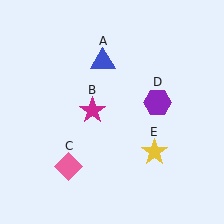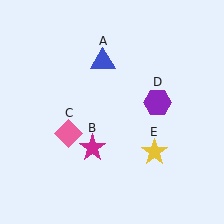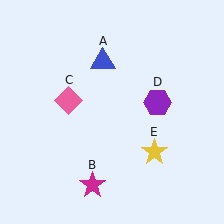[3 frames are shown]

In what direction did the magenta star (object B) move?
The magenta star (object B) moved down.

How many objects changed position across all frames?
2 objects changed position: magenta star (object B), pink diamond (object C).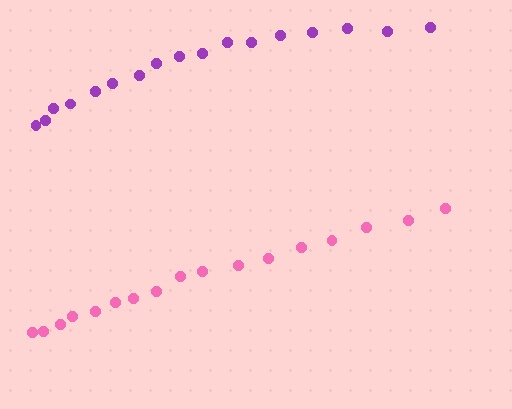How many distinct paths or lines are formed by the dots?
There are 2 distinct paths.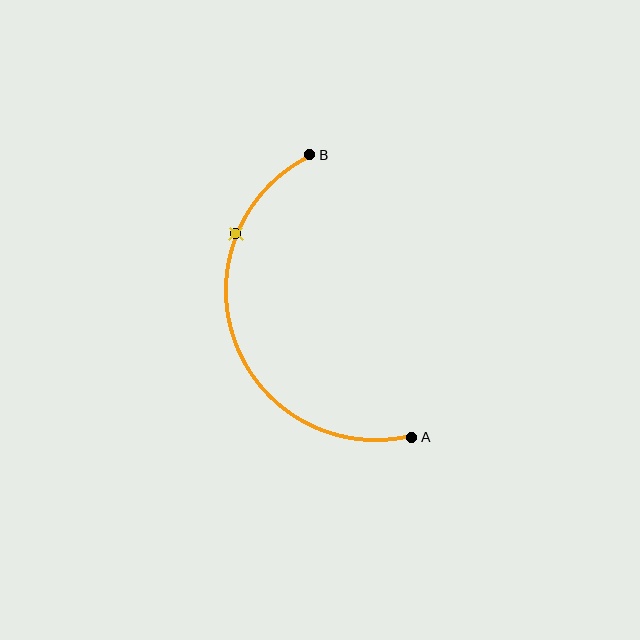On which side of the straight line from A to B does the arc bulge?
The arc bulges to the left of the straight line connecting A and B.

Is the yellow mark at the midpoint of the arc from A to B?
No. The yellow mark lies on the arc but is closer to endpoint B. The arc midpoint would be at the point on the curve equidistant along the arc from both A and B.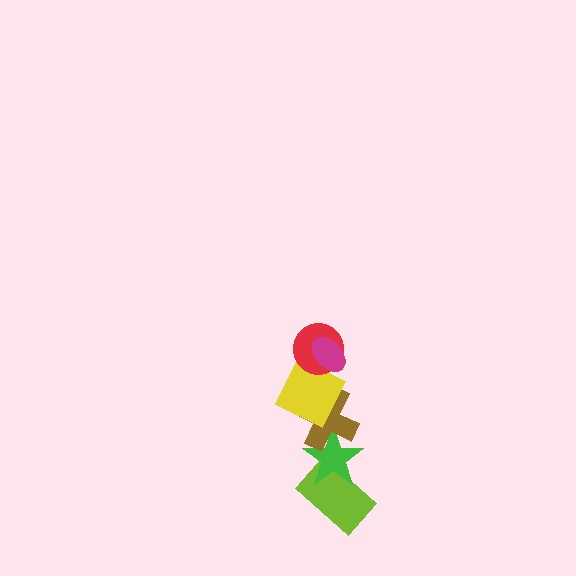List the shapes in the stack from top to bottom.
From top to bottom: the magenta ellipse, the red circle, the yellow square, the brown cross, the green star, the lime rectangle.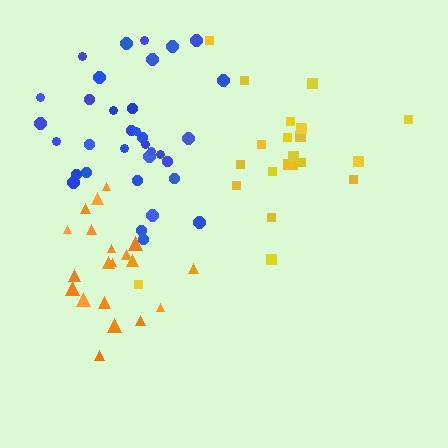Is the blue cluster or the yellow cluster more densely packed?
Blue.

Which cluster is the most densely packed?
Blue.